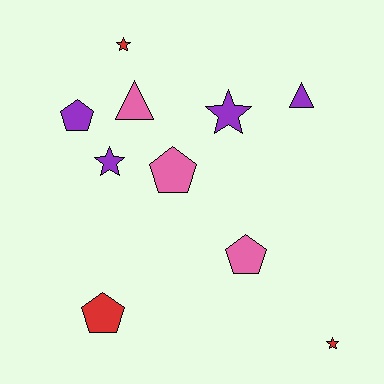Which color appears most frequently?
Purple, with 4 objects.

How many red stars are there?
There are 2 red stars.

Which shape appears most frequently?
Pentagon, with 4 objects.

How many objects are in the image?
There are 10 objects.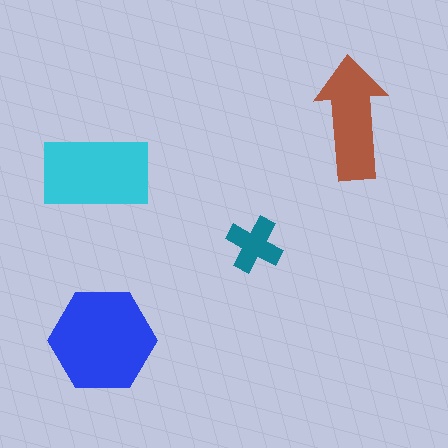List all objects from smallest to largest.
The teal cross, the brown arrow, the cyan rectangle, the blue hexagon.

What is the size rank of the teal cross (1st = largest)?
4th.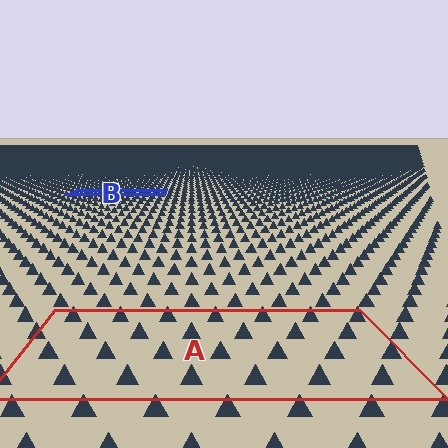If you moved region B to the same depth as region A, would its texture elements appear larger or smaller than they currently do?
They would appear larger. At a closer depth, the same texture elements are projected at a bigger on-screen size.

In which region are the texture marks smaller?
The texture marks are smaller in region B, because it is farther away.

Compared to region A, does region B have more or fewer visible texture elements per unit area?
Region B has more texture elements per unit area — they are packed more densely because it is farther away.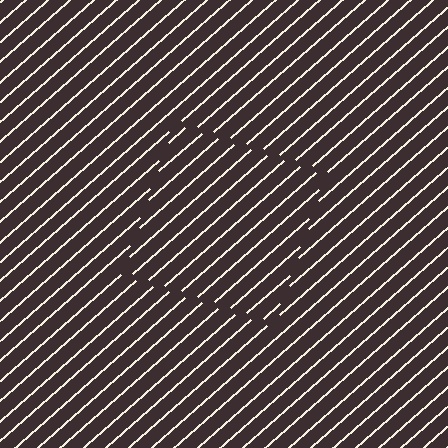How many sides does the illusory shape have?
4 sides — the line-ends trace a square.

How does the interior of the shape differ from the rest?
The interior of the shape contains the same grating, shifted by half a period — the contour is defined by the phase discontinuity where line-ends from the inner and outer gratings abut.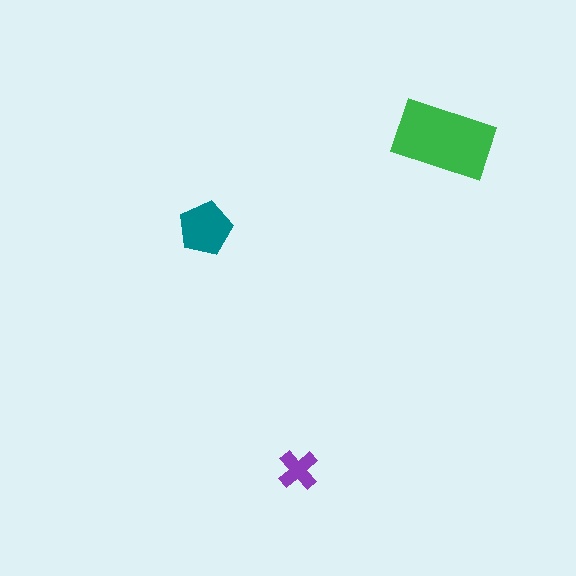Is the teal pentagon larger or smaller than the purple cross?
Larger.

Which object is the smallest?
The purple cross.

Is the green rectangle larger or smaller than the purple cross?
Larger.